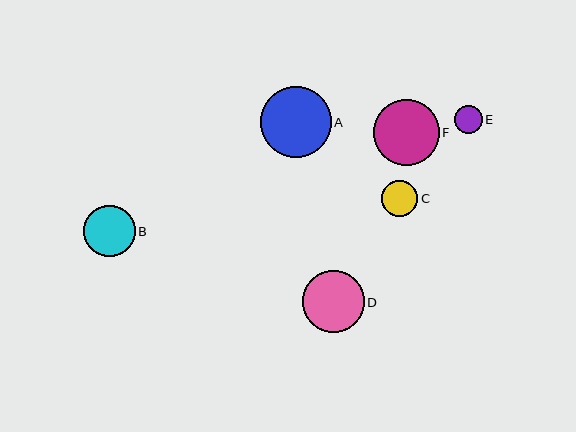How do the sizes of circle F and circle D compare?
Circle F and circle D are approximately the same size.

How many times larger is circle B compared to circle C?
Circle B is approximately 1.4 times the size of circle C.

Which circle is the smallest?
Circle E is the smallest with a size of approximately 28 pixels.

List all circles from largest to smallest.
From largest to smallest: A, F, D, B, C, E.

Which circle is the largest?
Circle A is the largest with a size of approximately 71 pixels.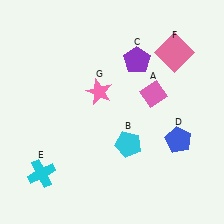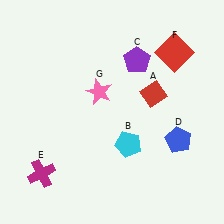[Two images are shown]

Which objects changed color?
A changed from pink to red. E changed from cyan to magenta. F changed from pink to red.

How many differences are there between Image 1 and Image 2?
There are 3 differences between the two images.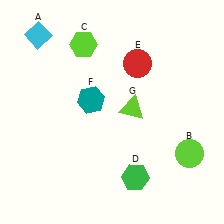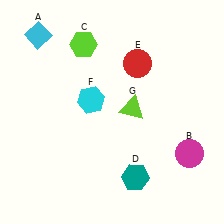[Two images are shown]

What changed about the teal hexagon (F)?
In Image 1, F is teal. In Image 2, it changed to cyan.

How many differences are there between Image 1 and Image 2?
There are 3 differences between the two images.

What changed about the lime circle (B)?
In Image 1, B is lime. In Image 2, it changed to magenta.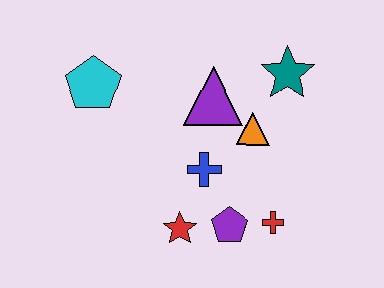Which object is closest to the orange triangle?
The purple triangle is closest to the orange triangle.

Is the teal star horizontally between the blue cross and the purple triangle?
No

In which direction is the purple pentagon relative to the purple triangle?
The purple pentagon is below the purple triangle.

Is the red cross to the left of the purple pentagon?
No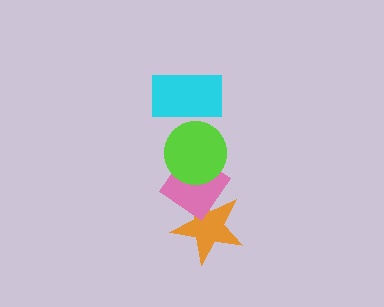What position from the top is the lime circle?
The lime circle is 2nd from the top.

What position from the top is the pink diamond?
The pink diamond is 3rd from the top.